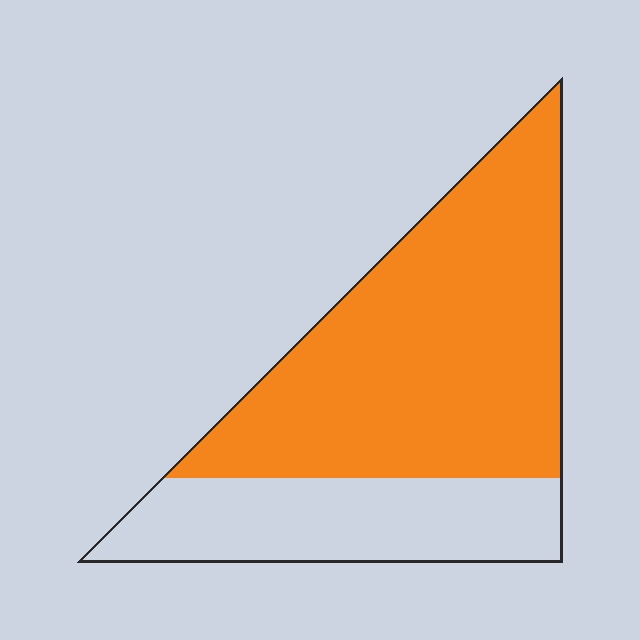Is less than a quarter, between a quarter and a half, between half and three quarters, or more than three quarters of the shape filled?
Between half and three quarters.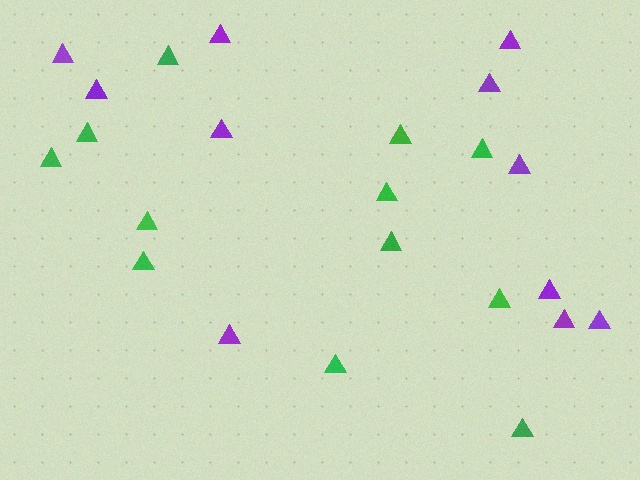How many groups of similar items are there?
There are 2 groups: one group of green triangles (12) and one group of purple triangles (11).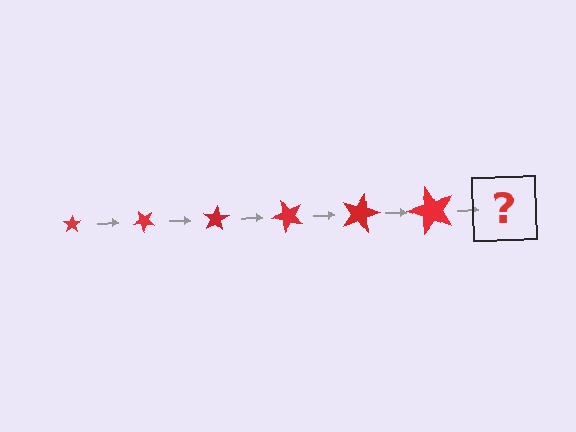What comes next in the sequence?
The next element should be a star, larger than the previous one and rotated 240 degrees from the start.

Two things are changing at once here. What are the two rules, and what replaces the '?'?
The two rules are that the star grows larger each step and it rotates 40 degrees each step. The '?' should be a star, larger than the previous one and rotated 240 degrees from the start.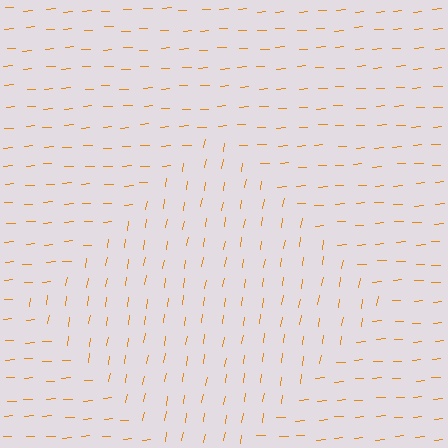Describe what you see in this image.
The image is filled with small orange line segments. A diamond region in the image has lines oriented differently from the surrounding lines, creating a visible texture boundary.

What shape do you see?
I see a diamond.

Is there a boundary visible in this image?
Yes, there is a texture boundary formed by a change in line orientation.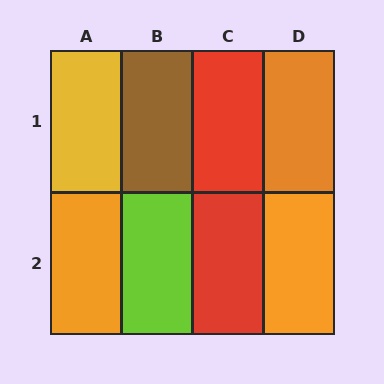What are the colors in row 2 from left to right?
Orange, lime, red, orange.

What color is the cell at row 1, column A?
Yellow.